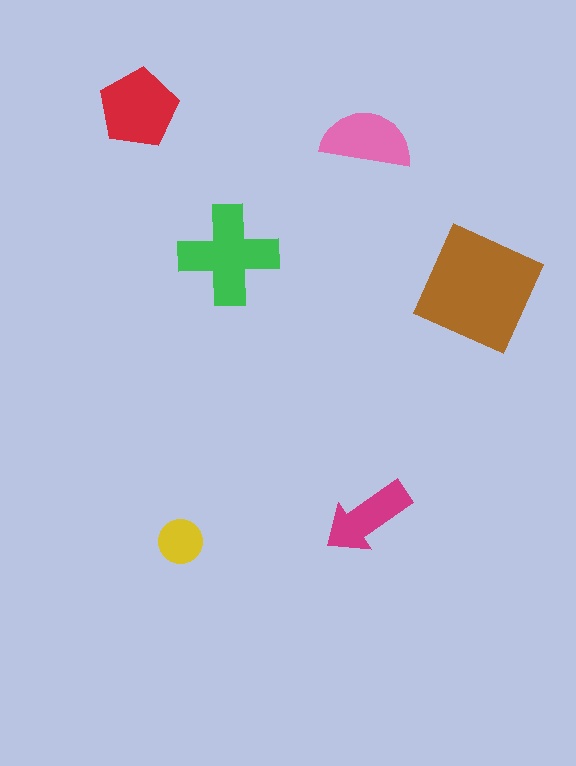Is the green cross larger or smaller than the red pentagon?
Larger.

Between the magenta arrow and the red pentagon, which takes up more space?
The red pentagon.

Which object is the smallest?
The yellow circle.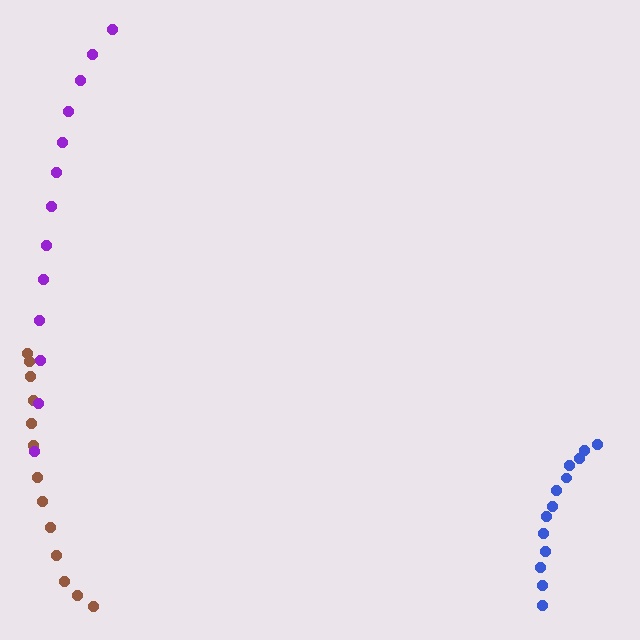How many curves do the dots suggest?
There are 3 distinct paths.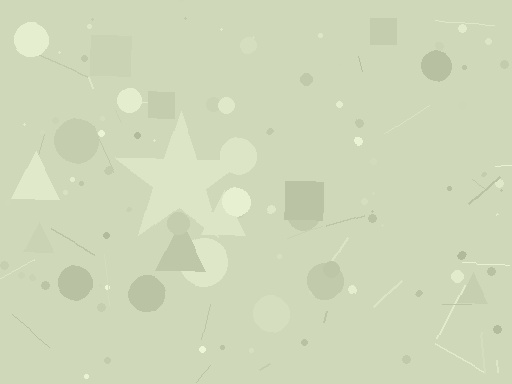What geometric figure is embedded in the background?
A star is embedded in the background.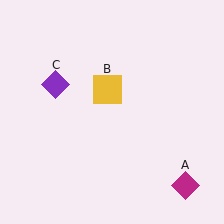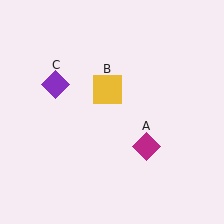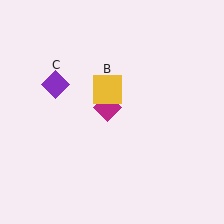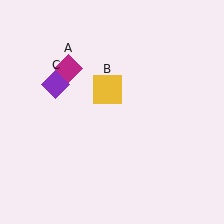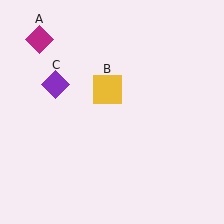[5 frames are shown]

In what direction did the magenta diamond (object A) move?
The magenta diamond (object A) moved up and to the left.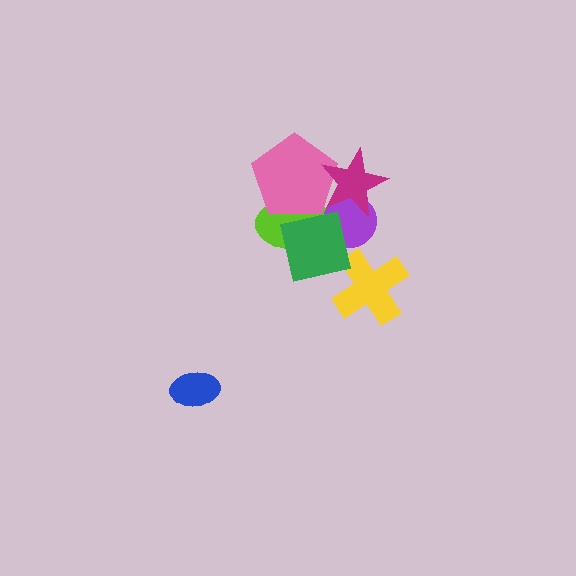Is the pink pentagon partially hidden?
Yes, it is partially covered by another shape.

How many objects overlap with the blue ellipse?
0 objects overlap with the blue ellipse.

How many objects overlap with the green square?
4 objects overlap with the green square.